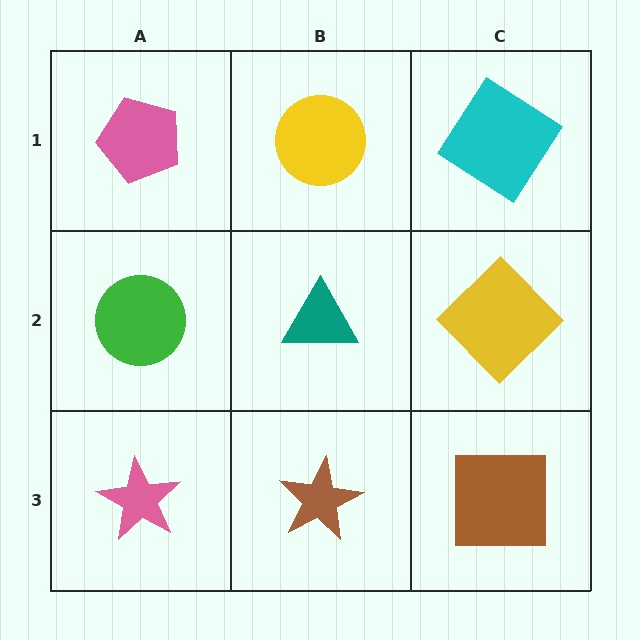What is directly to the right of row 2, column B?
A yellow diamond.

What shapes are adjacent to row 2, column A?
A pink pentagon (row 1, column A), a pink star (row 3, column A), a teal triangle (row 2, column B).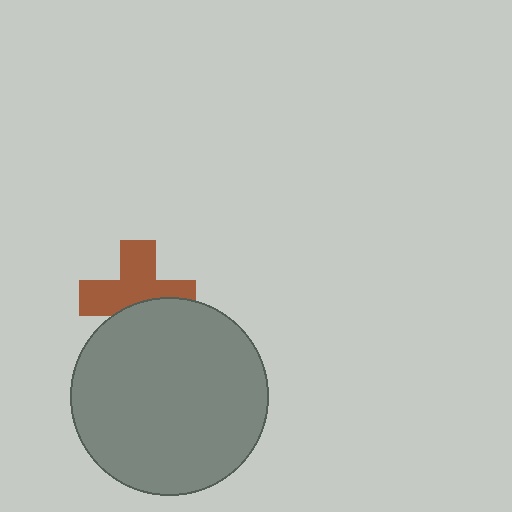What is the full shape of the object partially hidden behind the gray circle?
The partially hidden object is a brown cross.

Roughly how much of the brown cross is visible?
About half of it is visible (roughly 62%).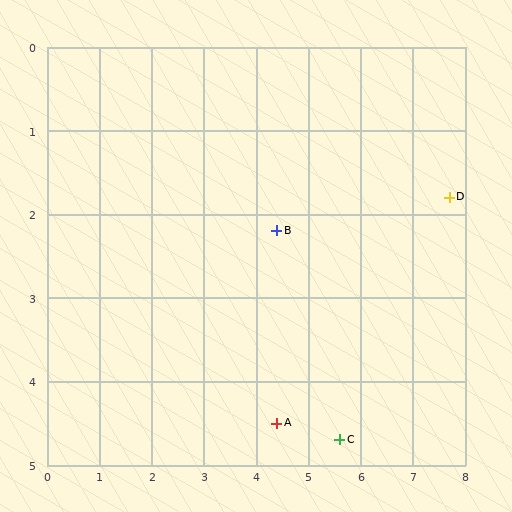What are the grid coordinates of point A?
Point A is at approximately (4.4, 4.5).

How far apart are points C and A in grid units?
Points C and A are about 1.2 grid units apart.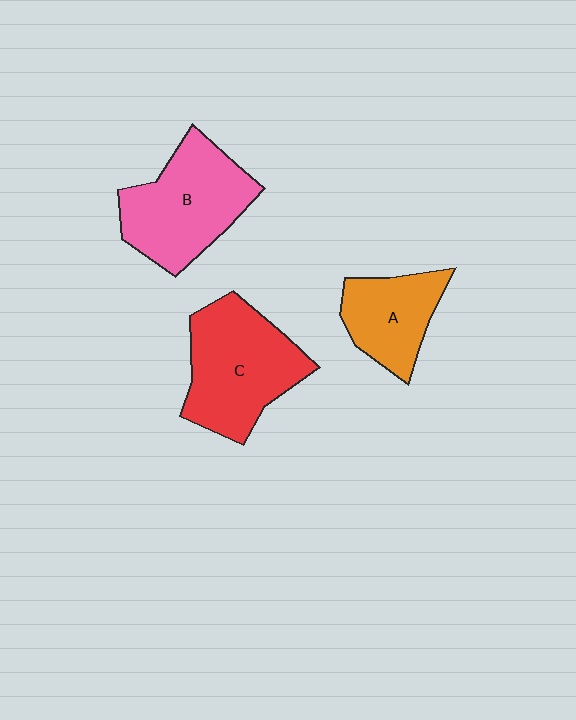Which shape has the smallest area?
Shape A (orange).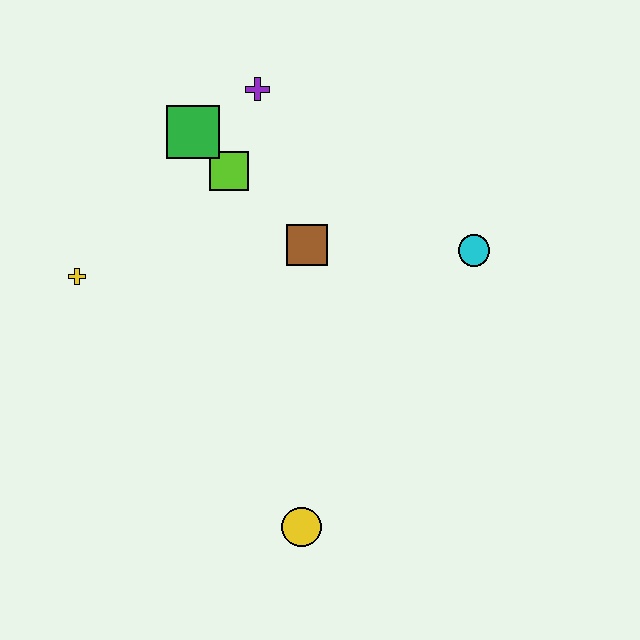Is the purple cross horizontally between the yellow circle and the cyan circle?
No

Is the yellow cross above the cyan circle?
No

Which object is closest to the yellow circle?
The brown square is closest to the yellow circle.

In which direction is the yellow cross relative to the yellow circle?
The yellow cross is above the yellow circle.